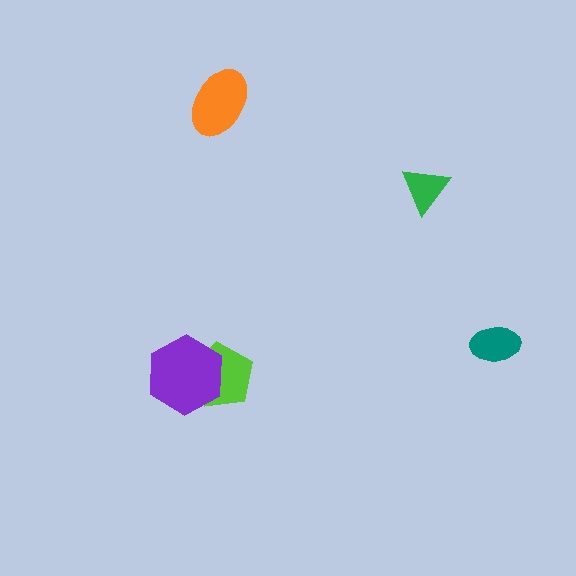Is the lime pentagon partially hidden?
Yes, it is partially covered by another shape.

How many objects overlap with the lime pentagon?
1 object overlaps with the lime pentagon.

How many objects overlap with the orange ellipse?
0 objects overlap with the orange ellipse.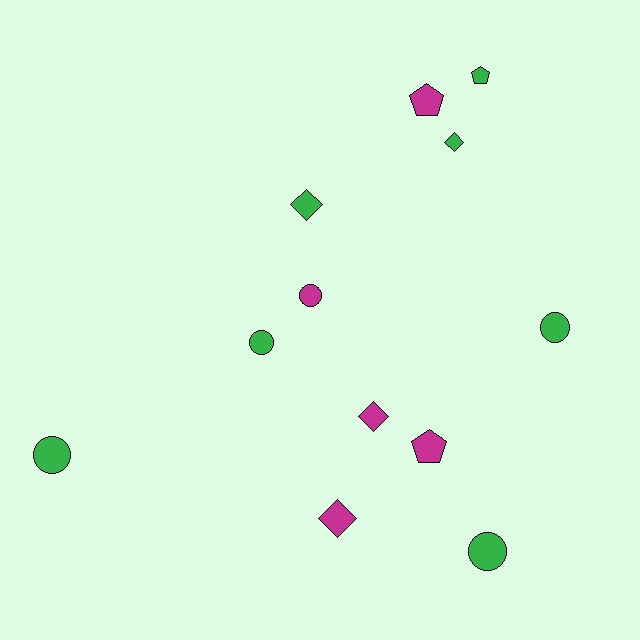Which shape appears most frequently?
Circle, with 5 objects.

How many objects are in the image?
There are 12 objects.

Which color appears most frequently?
Green, with 7 objects.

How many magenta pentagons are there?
There are 2 magenta pentagons.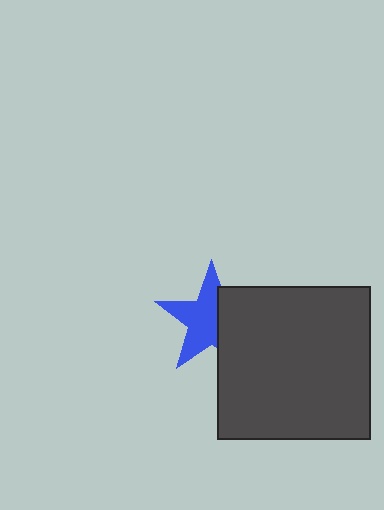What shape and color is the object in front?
The object in front is a dark gray square.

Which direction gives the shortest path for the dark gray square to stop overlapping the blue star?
Moving right gives the shortest separation.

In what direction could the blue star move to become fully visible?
The blue star could move left. That would shift it out from behind the dark gray square entirely.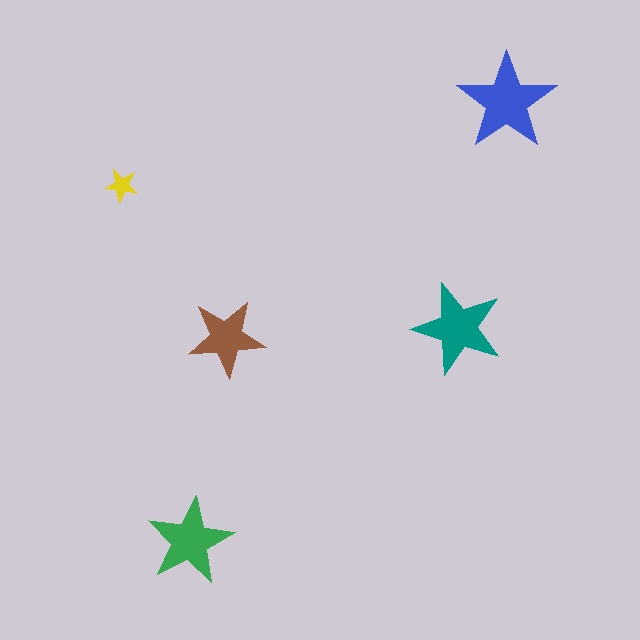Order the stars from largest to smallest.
the blue one, the teal one, the green one, the brown one, the yellow one.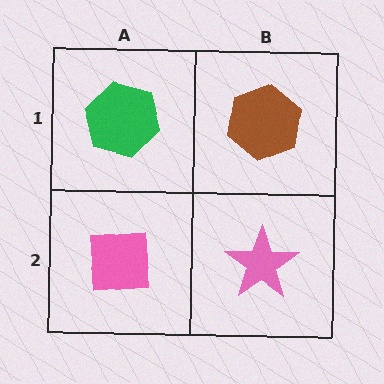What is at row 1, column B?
A brown hexagon.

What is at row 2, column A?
A pink square.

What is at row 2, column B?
A pink star.